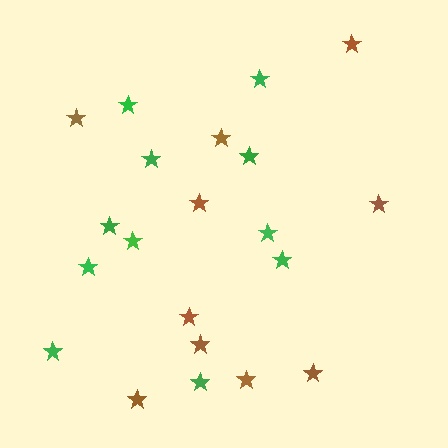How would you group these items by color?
There are 2 groups: one group of green stars (11) and one group of brown stars (10).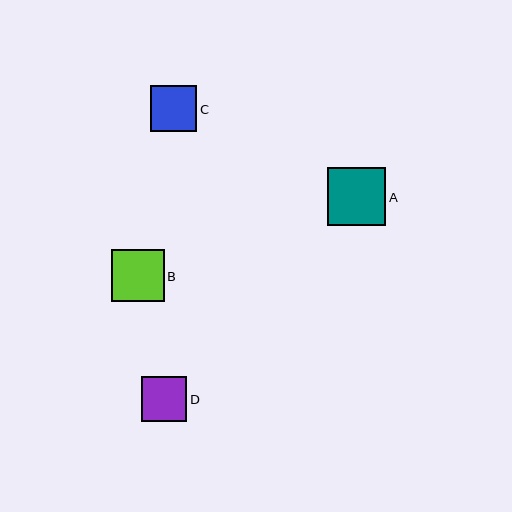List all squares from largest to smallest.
From largest to smallest: A, B, C, D.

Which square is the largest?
Square A is the largest with a size of approximately 58 pixels.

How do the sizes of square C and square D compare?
Square C and square D are approximately the same size.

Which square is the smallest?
Square D is the smallest with a size of approximately 45 pixels.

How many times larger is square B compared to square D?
Square B is approximately 1.2 times the size of square D.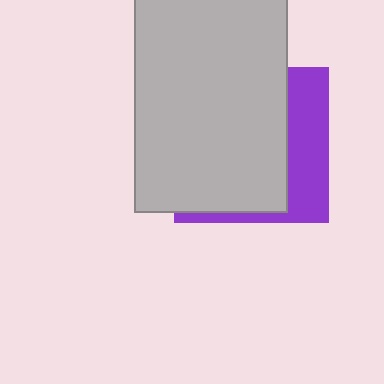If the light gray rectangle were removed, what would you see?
You would see the complete purple square.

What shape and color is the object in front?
The object in front is a light gray rectangle.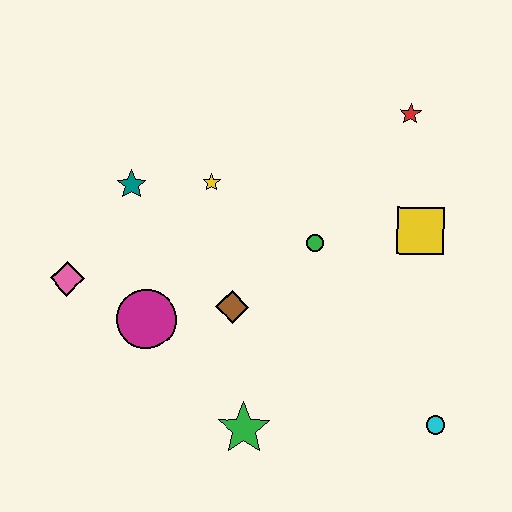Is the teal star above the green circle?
Yes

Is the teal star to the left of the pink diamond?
No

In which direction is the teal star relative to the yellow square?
The teal star is to the left of the yellow square.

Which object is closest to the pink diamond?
The magenta circle is closest to the pink diamond.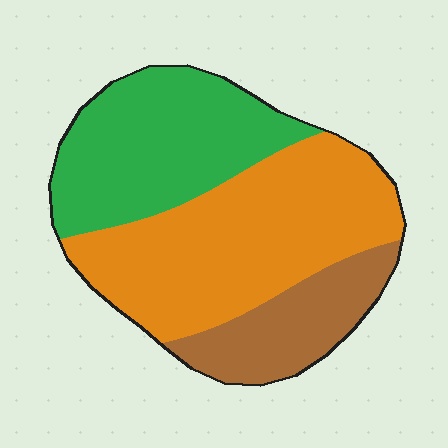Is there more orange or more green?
Orange.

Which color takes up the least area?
Brown, at roughly 20%.